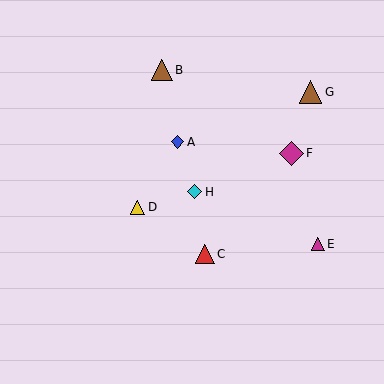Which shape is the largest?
The magenta diamond (labeled F) is the largest.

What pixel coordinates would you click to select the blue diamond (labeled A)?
Click at (178, 142) to select the blue diamond A.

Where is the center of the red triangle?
The center of the red triangle is at (205, 254).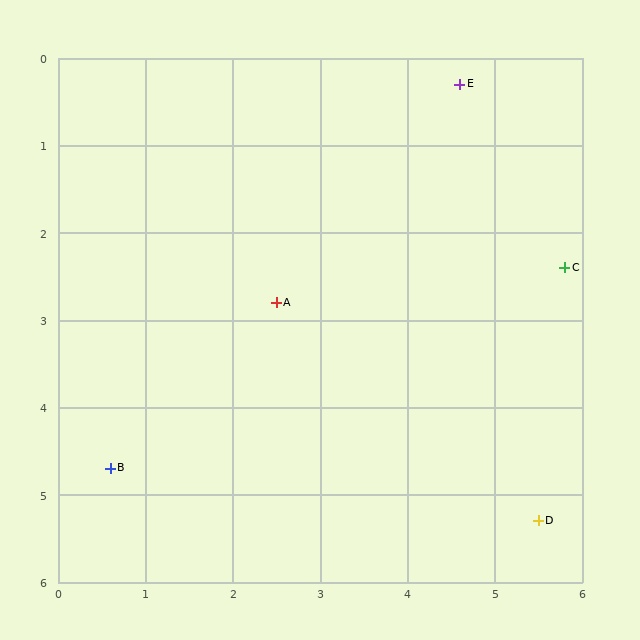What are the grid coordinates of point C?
Point C is at approximately (5.8, 2.4).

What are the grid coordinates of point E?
Point E is at approximately (4.6, 0.3).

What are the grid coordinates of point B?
Point B is at approximately (0.6, 4.7).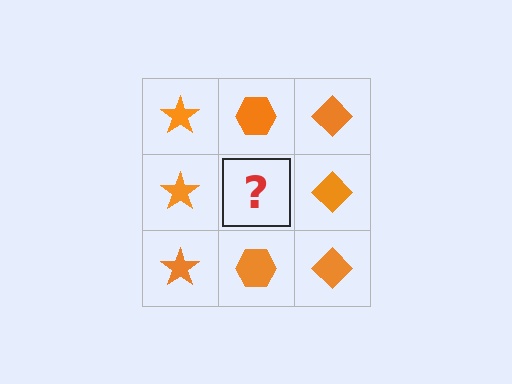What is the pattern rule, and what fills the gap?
The rule is that each column has a consistent shape. The gap should be filled with an orange hexagon.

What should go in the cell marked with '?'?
The missing cell should contain an orange hexagon.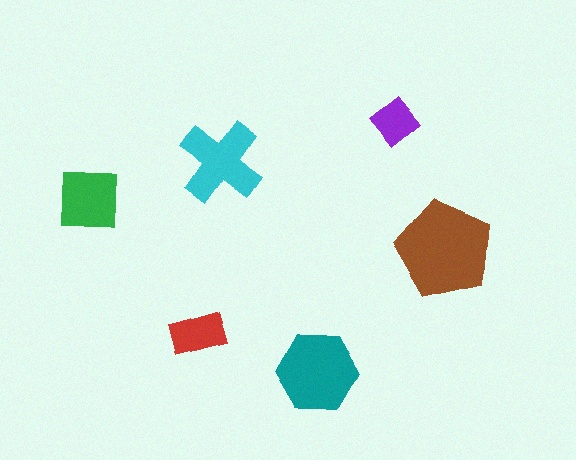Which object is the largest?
The brown pentagon.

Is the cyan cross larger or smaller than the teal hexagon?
Smaller.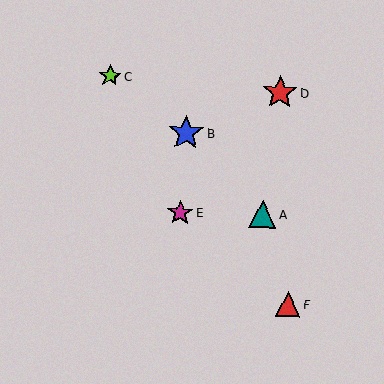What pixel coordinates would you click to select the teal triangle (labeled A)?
Click at (262, 214) to select the teal triangle A.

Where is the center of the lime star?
The center of the lime star is at (110, 76).